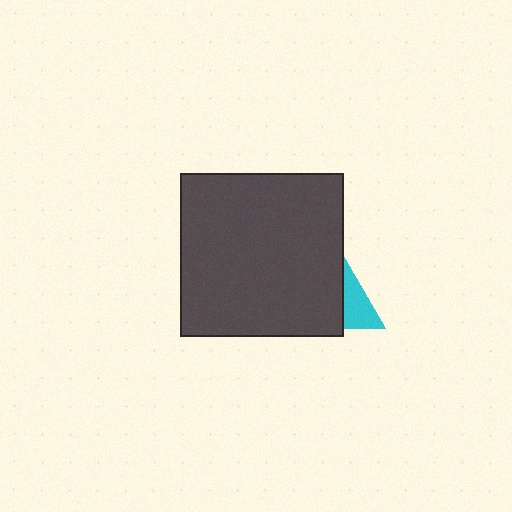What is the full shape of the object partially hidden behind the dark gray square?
The partially hidden object is a cyan triangle.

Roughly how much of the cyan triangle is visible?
A small part of it is visible (roughly 31%).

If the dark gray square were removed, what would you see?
You would see the complete cyan triangle.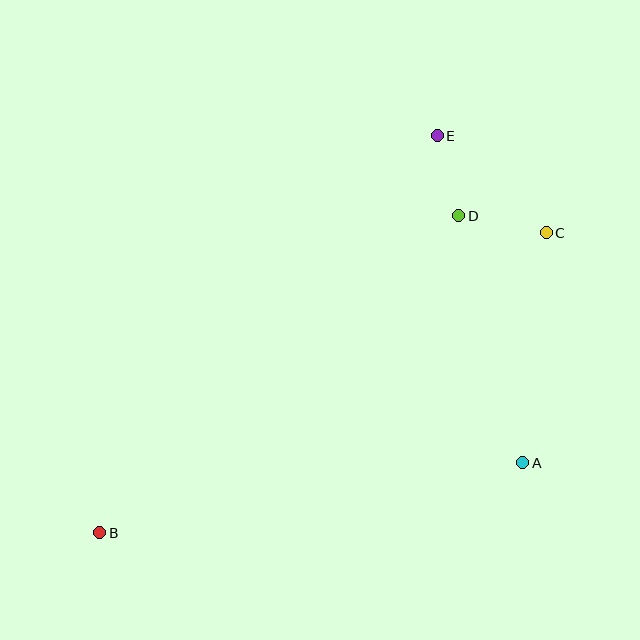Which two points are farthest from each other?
Points B and C are farthest from each other.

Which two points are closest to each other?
Points D and E are closest to each other.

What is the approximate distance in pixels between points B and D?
The distance between B and D is approximately 479 pixels.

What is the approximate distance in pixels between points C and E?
The distance between C and E is approximately 146 pixels.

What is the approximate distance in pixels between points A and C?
The distance between A and C is approximately 231 pixels.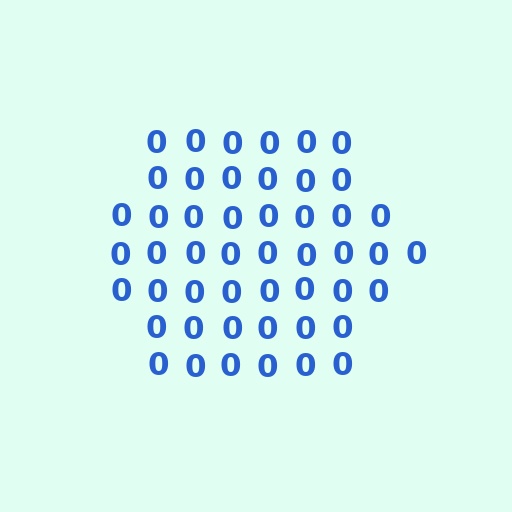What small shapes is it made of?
It is made of small digit 0's.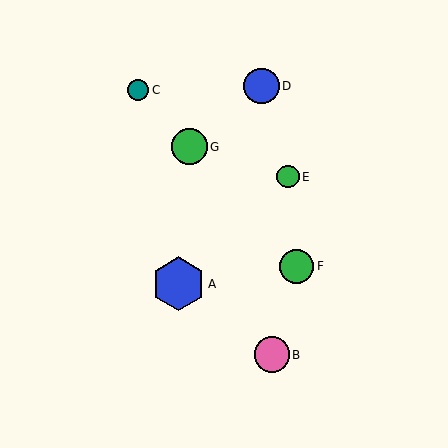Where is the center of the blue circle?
The center of the blue circle is at (261, 86).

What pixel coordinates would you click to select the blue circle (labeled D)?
Click at (261, 86) to select the blue circle D.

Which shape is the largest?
The blue hexagon (labeled A) is the largest.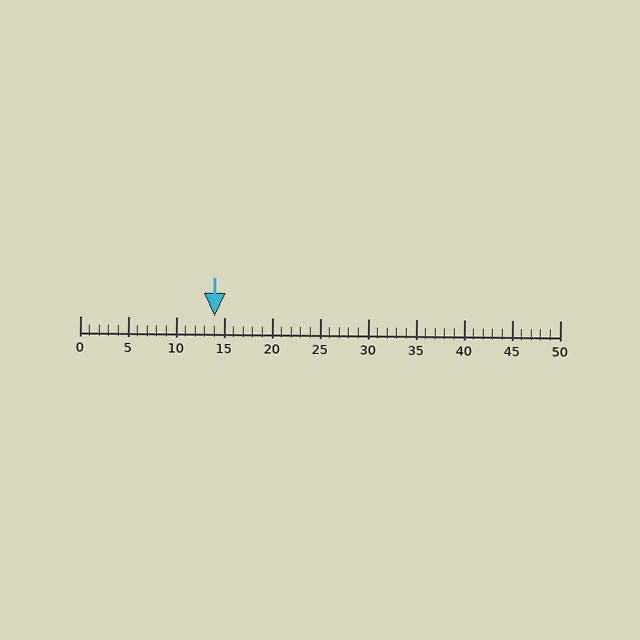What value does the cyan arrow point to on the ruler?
The cyan arrow points to approximately 14.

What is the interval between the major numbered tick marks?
The major tick marks are spaced 5 units apart.